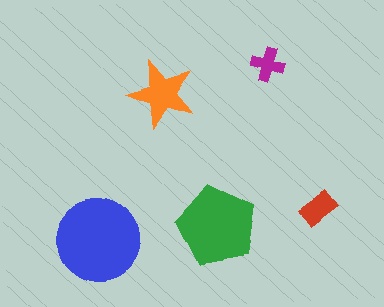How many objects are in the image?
There are 5 objects in the image.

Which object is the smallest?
The magenta cross.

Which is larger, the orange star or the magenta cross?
The orange star.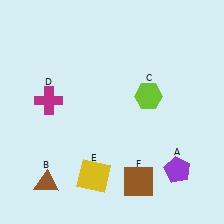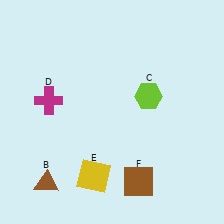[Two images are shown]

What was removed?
The purple pentagon (A) was removed in Image 2.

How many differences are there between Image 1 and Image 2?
There is 1 difference between the two images.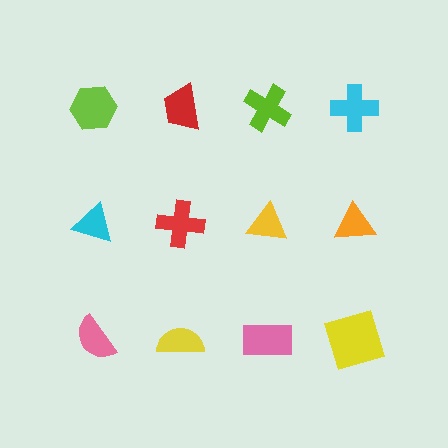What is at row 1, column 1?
A lime hexagon.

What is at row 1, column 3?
A lime cross.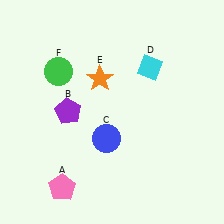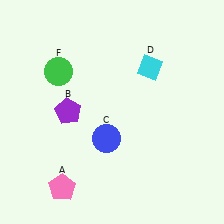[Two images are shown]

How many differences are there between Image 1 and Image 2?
There is 1 difference between the two images.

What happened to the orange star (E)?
The orange star (E) was removed in Image 2. It was in the top-left area of Image 1.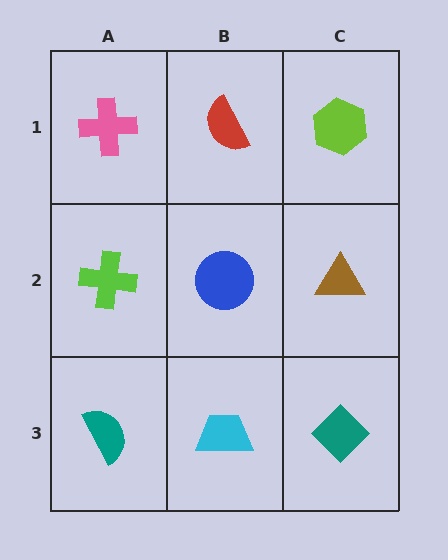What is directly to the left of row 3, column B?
A teal semicircle.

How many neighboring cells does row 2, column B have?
4.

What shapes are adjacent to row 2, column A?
A pink cross (row 1, column A), a teal semicircle (row 3, column A), a blue circle (row 2, column B).